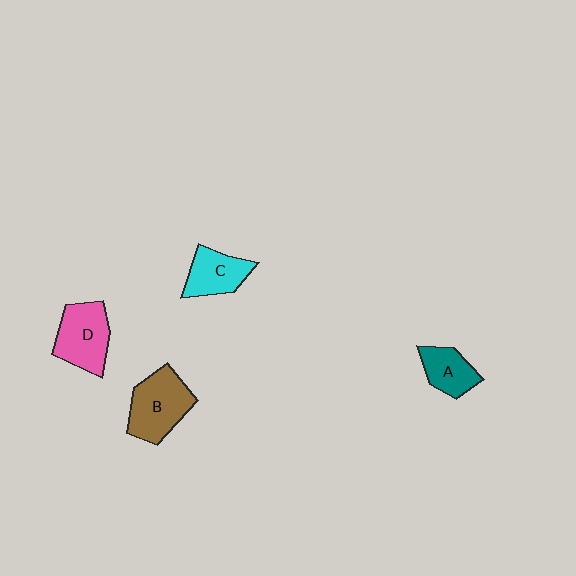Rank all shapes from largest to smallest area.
From largest to smallest: B (brown), D (pink), C (cyan), A (teal).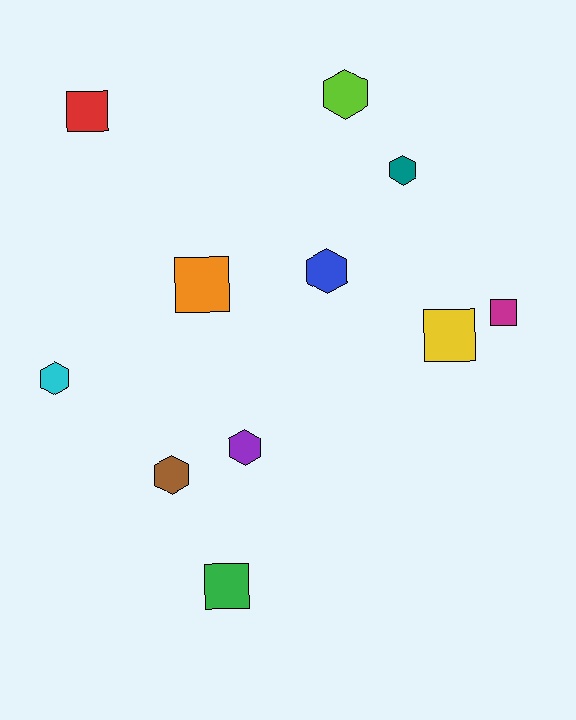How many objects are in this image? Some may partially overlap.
There are 11 objects.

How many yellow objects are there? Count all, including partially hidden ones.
There is 1 yellow object.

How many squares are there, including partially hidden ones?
There are 5 squares.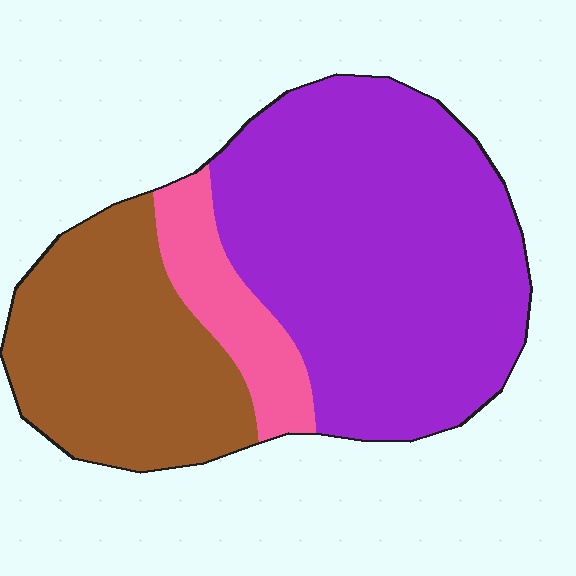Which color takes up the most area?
Purple, at roughly 60%.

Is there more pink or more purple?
Purple.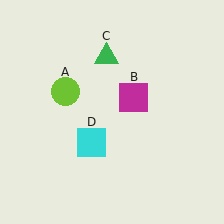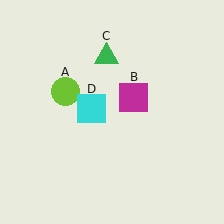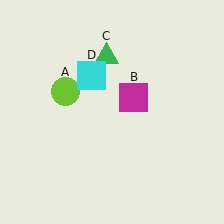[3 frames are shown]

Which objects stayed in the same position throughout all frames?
Lime circle (object A) and magenta square (object B) and green triangle (object C) remained stationary.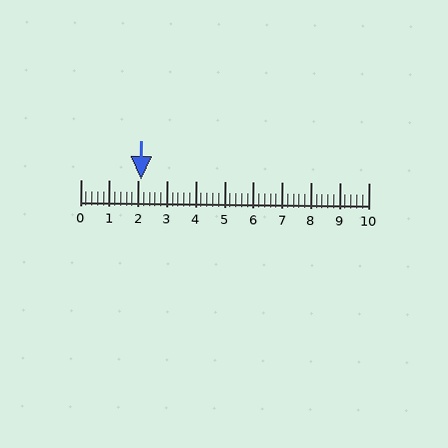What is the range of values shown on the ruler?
The ruler shows values from 0 to 10.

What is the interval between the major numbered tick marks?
The major tick marks are spaced 1 units apart.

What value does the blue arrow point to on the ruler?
The blue arrow points to approximately 2.1.